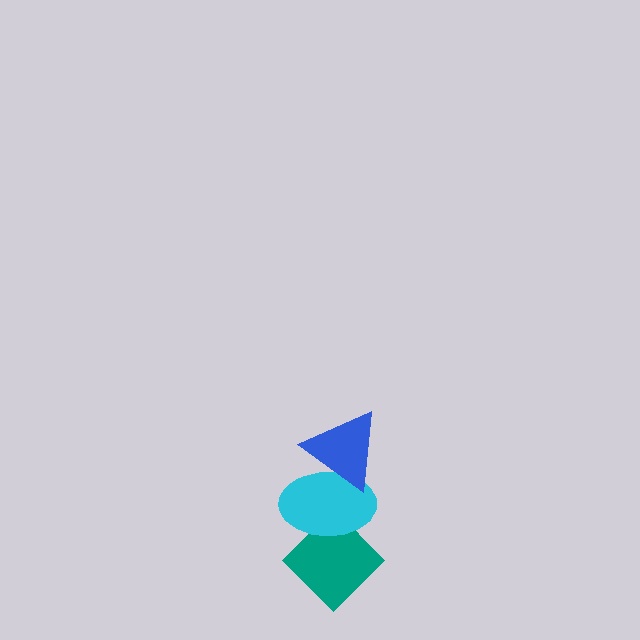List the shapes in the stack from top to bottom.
From top to bottom: the blue triangle, the cyan ellipse, the teal diamond.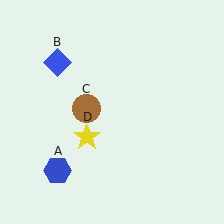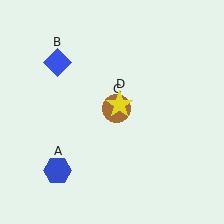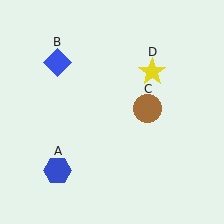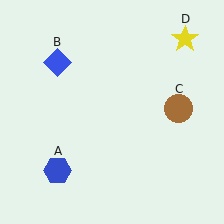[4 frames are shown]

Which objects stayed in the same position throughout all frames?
Blue hexagon (object A) and blue diamond (object B) remained stationary.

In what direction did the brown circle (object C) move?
The brown circle (object C) moved right.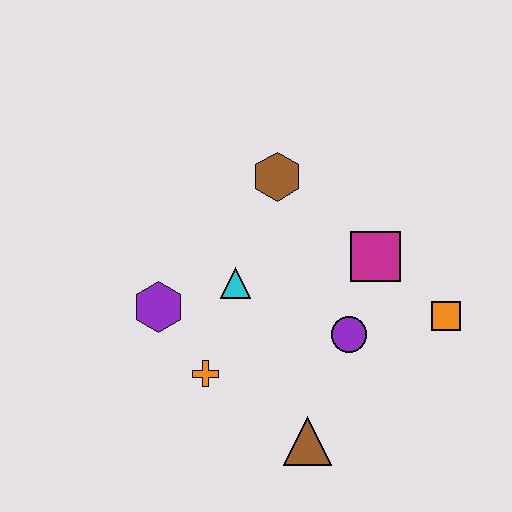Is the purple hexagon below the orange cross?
No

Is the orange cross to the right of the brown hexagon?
No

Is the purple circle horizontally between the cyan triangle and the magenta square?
Yes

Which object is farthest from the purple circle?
The purple hexagon is farthest from the purple circle.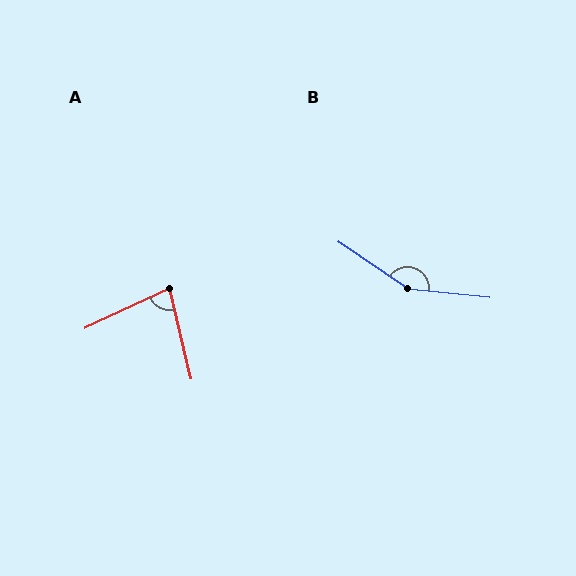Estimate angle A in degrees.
Approximately 78 degrees.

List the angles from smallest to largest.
A (78°), B (152°).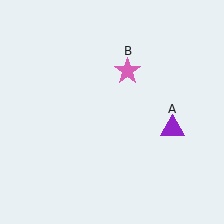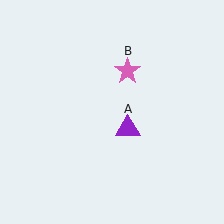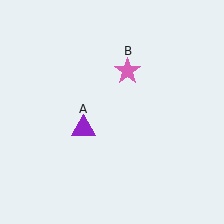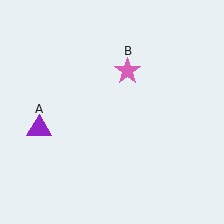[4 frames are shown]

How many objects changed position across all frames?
1 object changed position: purple triangle (object A).